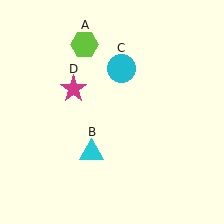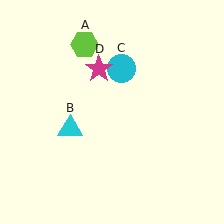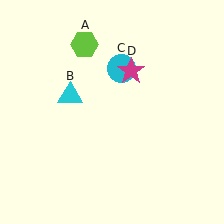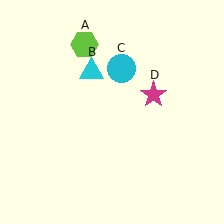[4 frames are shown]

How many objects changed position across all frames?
2 objects changed position: cyan triangle (object B), magenta star (object D).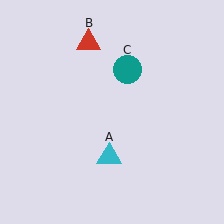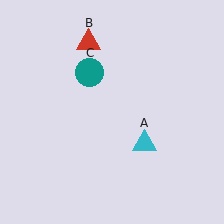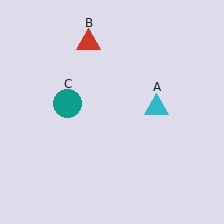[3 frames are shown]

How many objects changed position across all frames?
2 objects changed position: cyan triangle (object A), teal circle (object C).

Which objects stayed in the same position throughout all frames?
Red triangle (object B) remained stationary.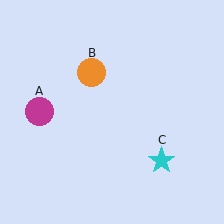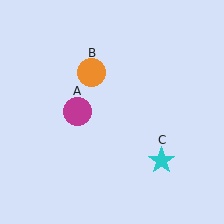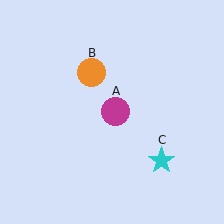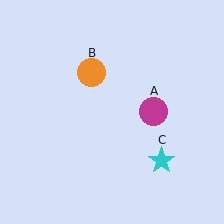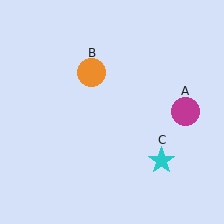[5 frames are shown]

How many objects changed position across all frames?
1 object changed position: magenta circle (object A).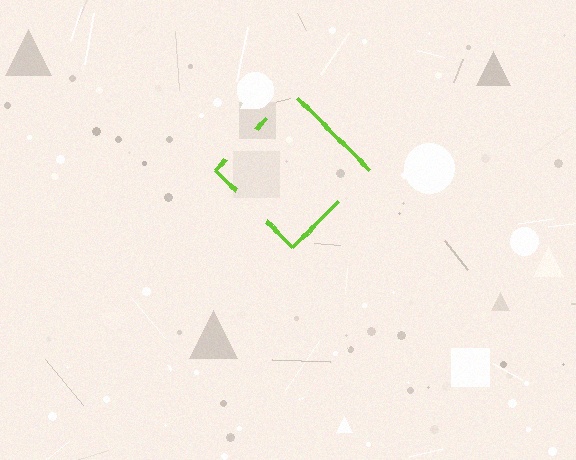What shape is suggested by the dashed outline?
The dashed outline suggests a diamond.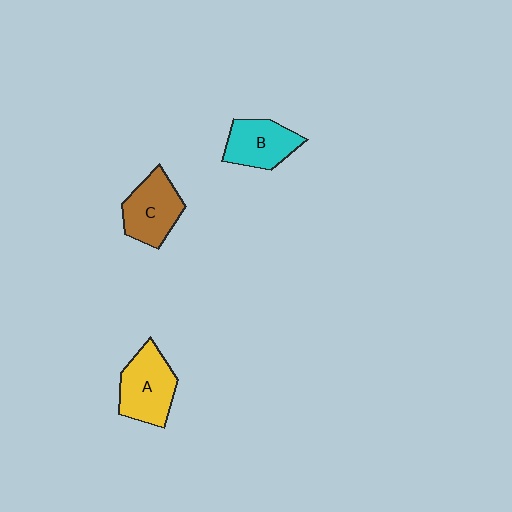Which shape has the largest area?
Shape A (yellow).